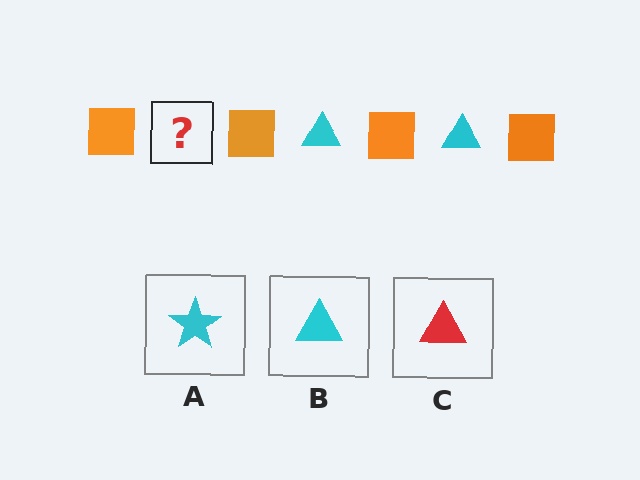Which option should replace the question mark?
Option B.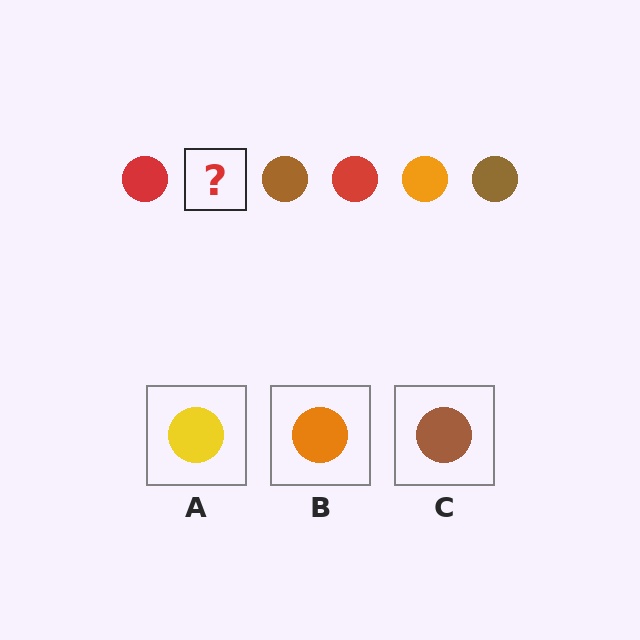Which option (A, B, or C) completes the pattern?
B.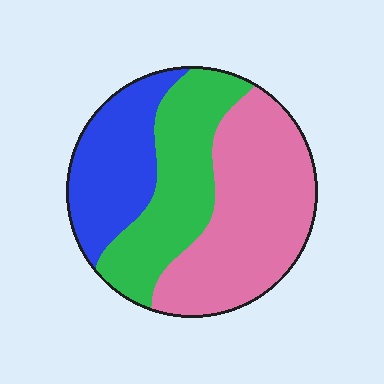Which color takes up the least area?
Blue, at roughly 25%.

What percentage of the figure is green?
Green takes up about one third (1/3) of the figure.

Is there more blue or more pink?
Pink.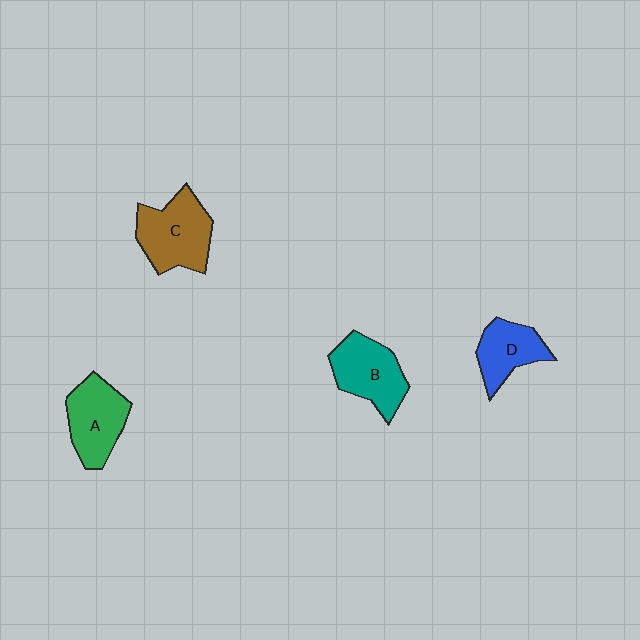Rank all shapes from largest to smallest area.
From largest to smallest: C (brown), B (teal), A (green), D (blue).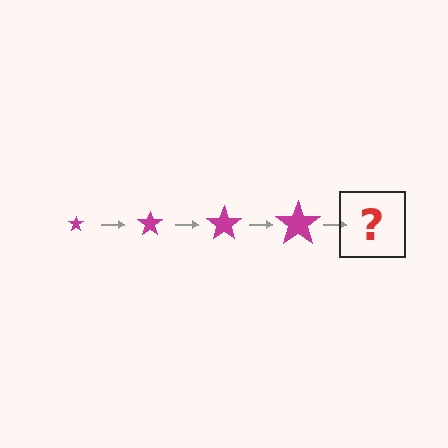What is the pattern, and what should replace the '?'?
The pattern is that the star gets progressively larger each step. The '?' should be a magenta star, larger than the previous one.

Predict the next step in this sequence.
The next step is a magenta star, larger than the previous one.